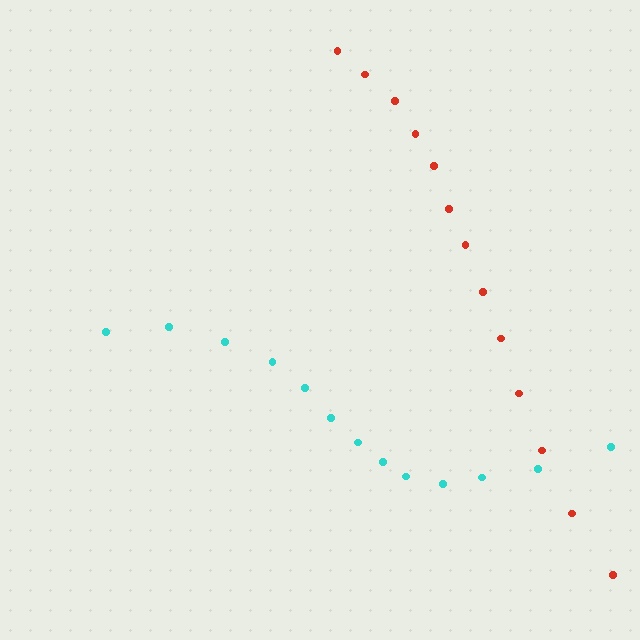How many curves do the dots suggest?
There are 2 distinct paths.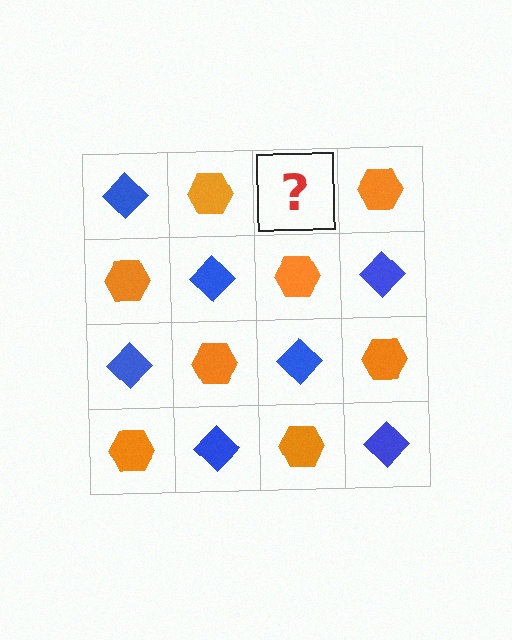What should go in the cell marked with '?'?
The missing cell should contain a blue diamond.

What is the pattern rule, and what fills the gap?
The rule is that it alternates blue diamond and orange hexagon in a checkerboard pattern. The gap should be filled with a blue diamond.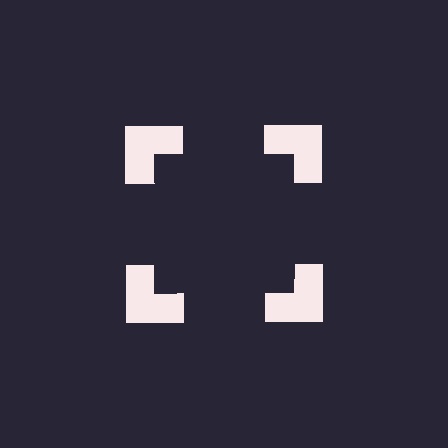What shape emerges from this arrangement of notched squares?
An illusory square — its edges are inferred from the aligned wedge cuts in the notched squares, not physically drawn.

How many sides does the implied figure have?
4 sides.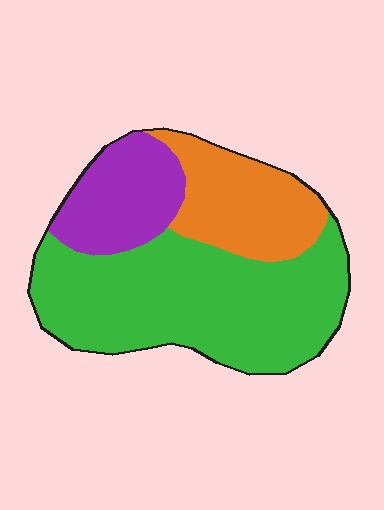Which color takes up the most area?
Green, at roughly 55%.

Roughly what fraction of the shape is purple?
Purple covers 19% of the shape.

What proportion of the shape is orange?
Orange covers around 25% of the shape.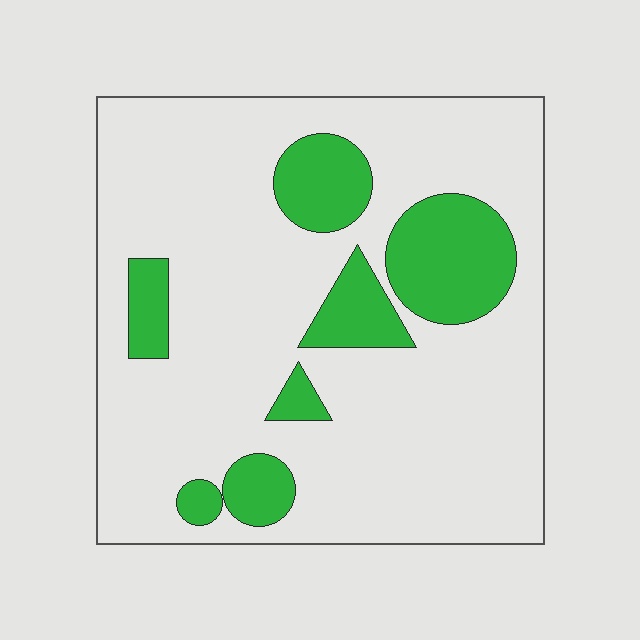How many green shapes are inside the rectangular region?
7.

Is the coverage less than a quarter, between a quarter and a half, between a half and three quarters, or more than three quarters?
Less than a quarter.